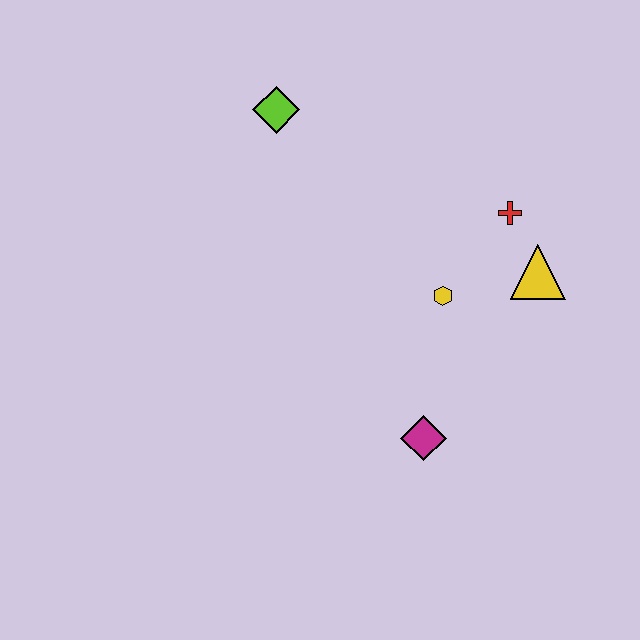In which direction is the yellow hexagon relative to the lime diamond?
The yellow hexagon is below the lime diamond.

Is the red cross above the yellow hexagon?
Yes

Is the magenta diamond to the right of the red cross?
No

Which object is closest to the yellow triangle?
The red cross is closest to the yellow triangle.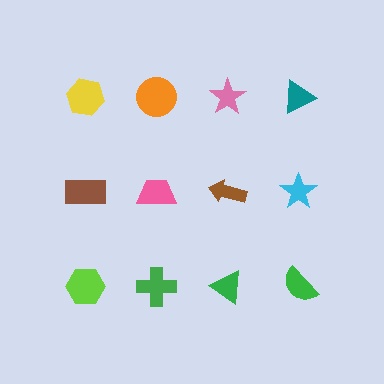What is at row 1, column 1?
A yellow hexagon.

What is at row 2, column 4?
A cyan star.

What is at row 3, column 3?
A green triangle.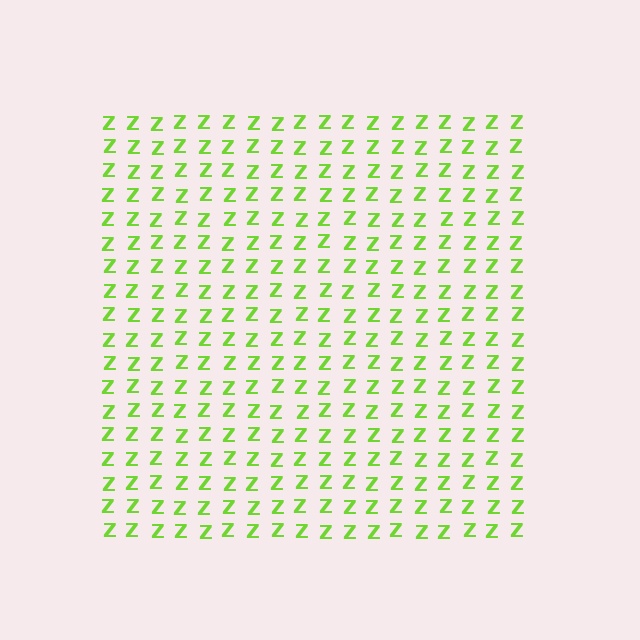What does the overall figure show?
The overall figure shows a square.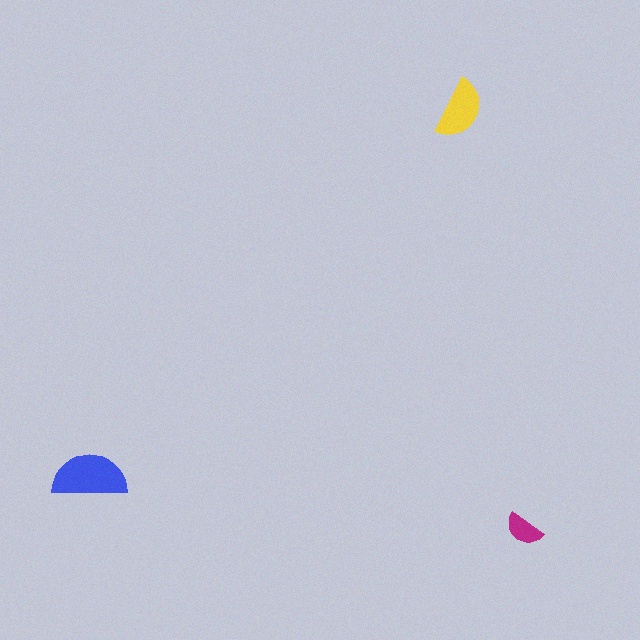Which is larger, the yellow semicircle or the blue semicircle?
The blue one.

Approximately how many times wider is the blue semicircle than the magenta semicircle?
About 2 times wider.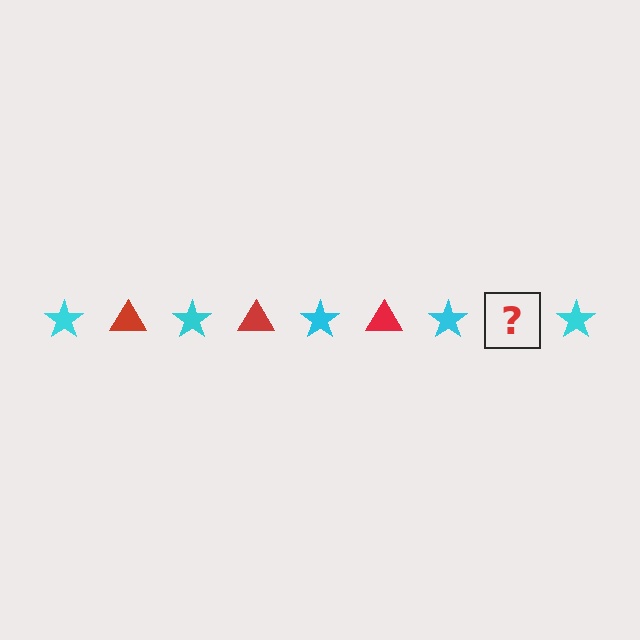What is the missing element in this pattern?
The missing element is a red triangle.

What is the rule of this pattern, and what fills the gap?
The rule is that the pattern alternates between cyan star and red triangle. The gap should be filled with a red triangle.